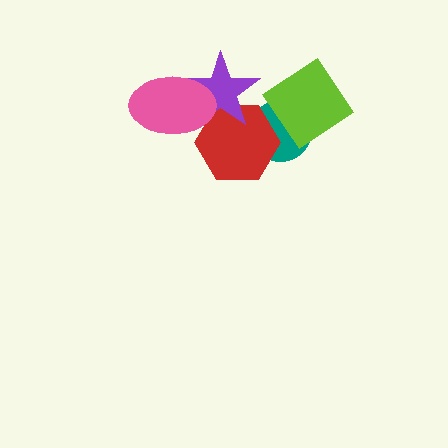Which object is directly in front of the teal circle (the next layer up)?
The red hexagon is directly in front of the teal circle.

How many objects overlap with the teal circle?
2 objects overlap with the teal circle.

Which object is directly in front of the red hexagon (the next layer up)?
The purple star is directly in front of the red hexagon.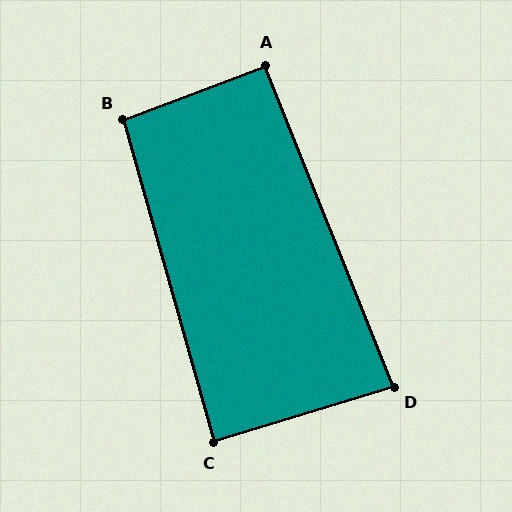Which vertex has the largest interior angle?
B, at approximately 95 degrees.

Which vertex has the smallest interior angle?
D, at approximately 85 degrees.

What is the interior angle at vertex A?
Approximately 91 degrees (approximately right).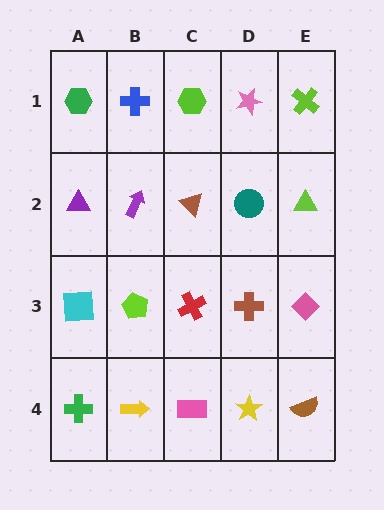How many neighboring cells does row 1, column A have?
2.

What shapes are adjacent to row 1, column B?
A purple arrow (row 2, column B), a green hexagon (row 1, column A), a lime hexagon (row 1, column C).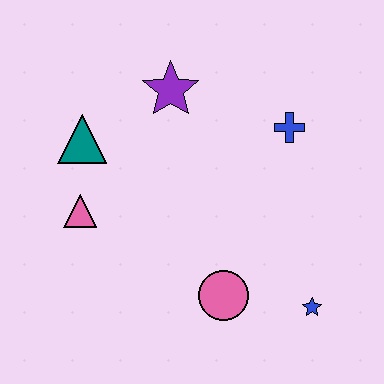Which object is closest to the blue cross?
The purple star is closest to the blue cross.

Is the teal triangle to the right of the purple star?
No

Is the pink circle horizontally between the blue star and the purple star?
Yes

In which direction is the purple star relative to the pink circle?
The purple star is above the pink circle.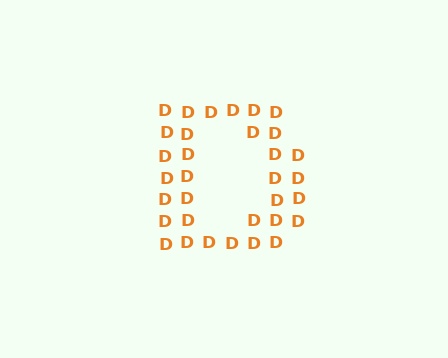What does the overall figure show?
The overall figure shows the letter D.